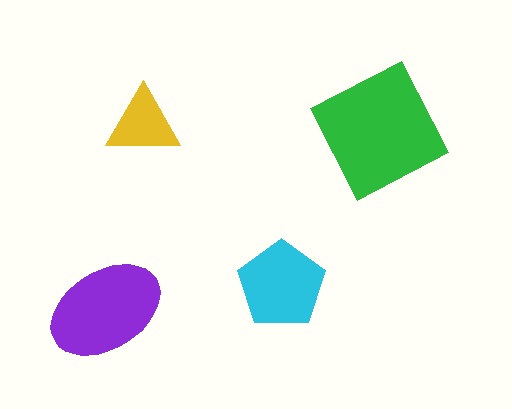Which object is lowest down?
The purple ellipse is bottommost.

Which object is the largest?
The green square.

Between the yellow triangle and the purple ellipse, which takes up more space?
The purple ellipse.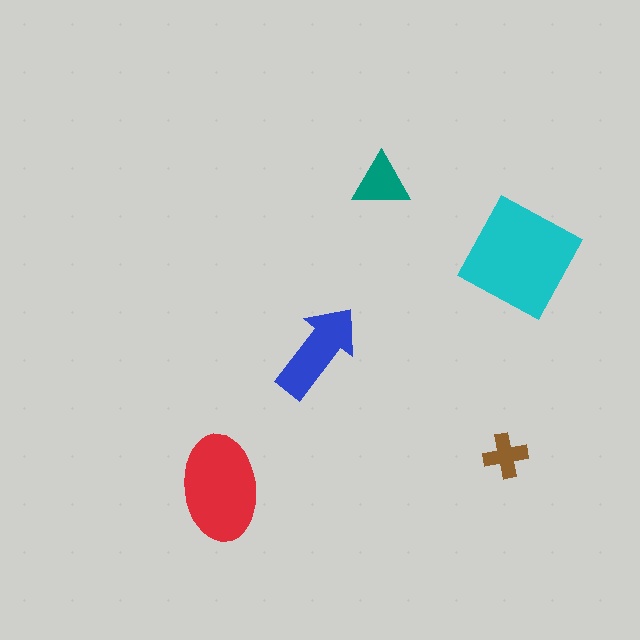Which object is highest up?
The teal triangle is topmost.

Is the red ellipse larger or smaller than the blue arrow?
Larger.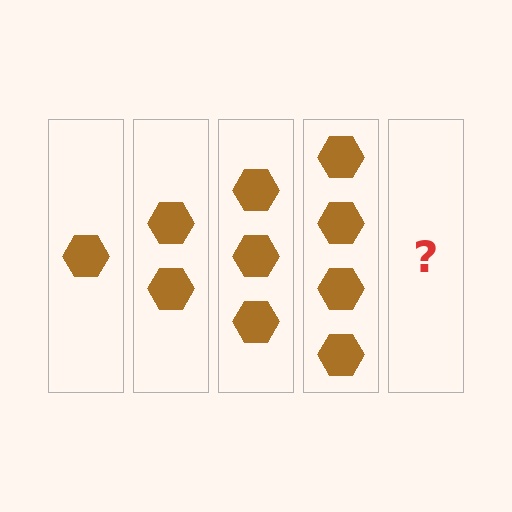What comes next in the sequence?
The next element should be 5 hexagons.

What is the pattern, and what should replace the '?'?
The pattern is that each step adds one more hexagon. The '?' should be 5 hexagons.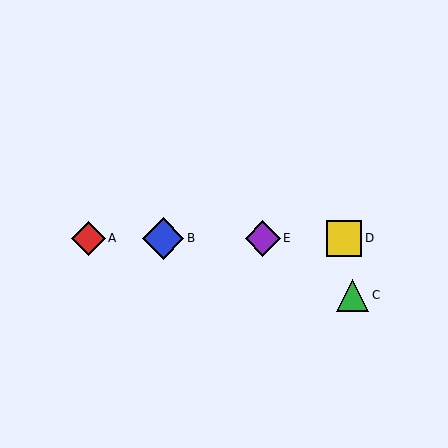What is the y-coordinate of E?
Object E is at y≈238.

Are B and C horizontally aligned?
No, B is at y≈238 and C is at y≈295.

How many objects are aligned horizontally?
4 objects (A, B, D, E) are aligned horizontally.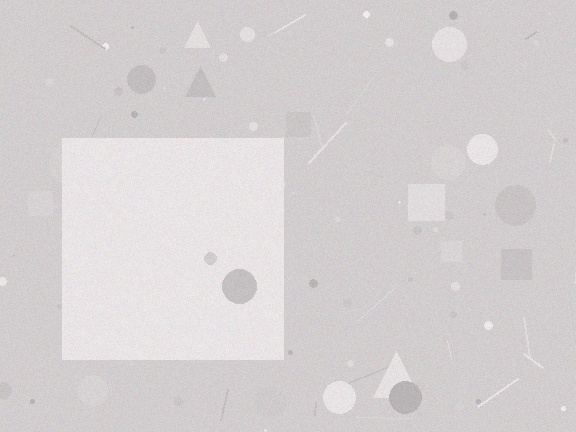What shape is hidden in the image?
A square is hidden in the image.